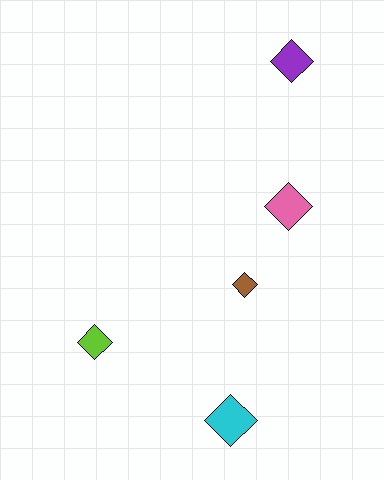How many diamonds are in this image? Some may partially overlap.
There are 5 diamonds.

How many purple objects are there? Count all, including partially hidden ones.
There is 1 purple object.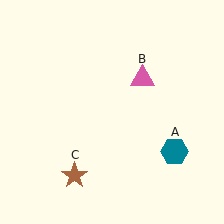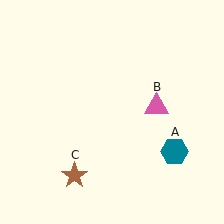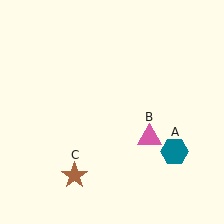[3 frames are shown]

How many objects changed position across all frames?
1 object changed position: pink triangle (object B).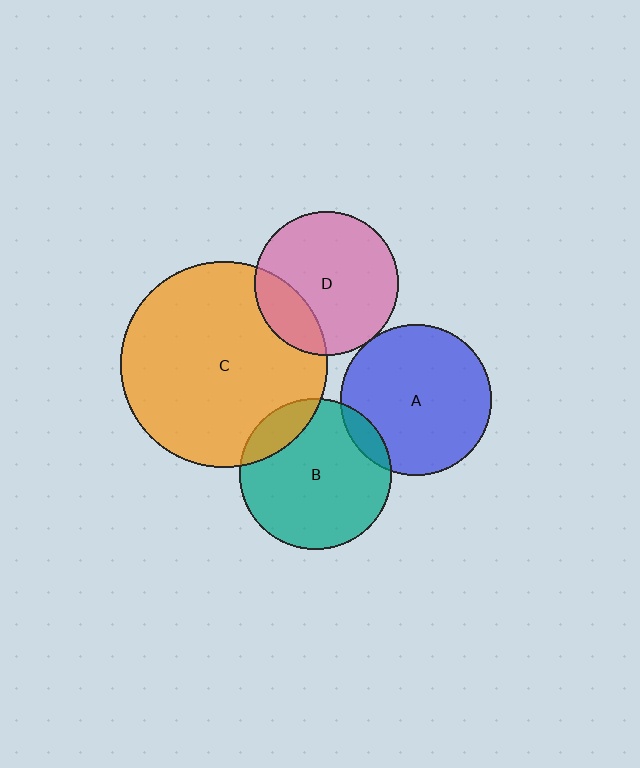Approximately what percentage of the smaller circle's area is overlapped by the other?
Approximately 20%.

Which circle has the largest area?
Circle C (orange).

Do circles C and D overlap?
Yes.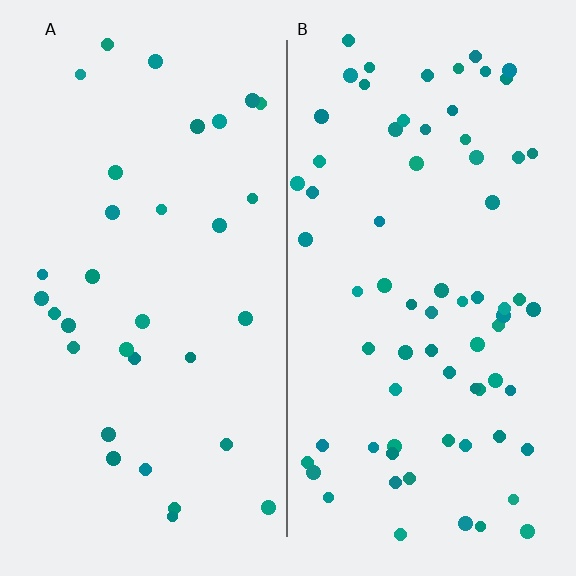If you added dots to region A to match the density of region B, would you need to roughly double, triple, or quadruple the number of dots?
Approximately double.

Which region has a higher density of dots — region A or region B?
B (the right).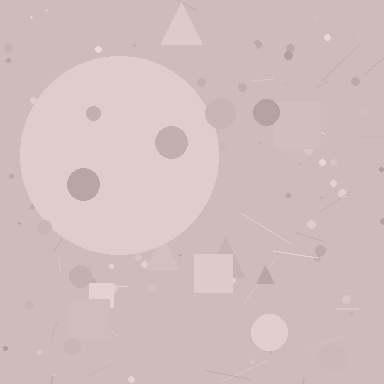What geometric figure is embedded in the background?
A circle is embedded in the background.